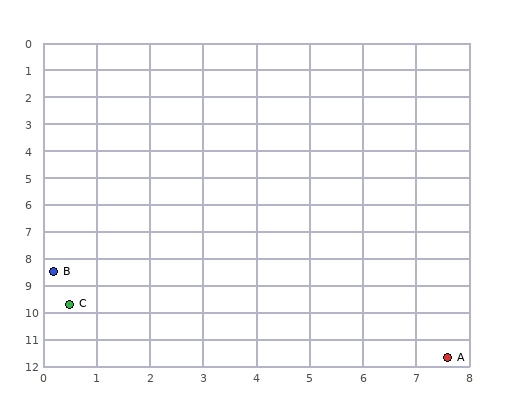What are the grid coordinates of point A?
Point A is at approximately (7.6, 11.7).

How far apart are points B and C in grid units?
Points B and C are about 1.2 grid units apart.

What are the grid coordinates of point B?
Point B is at approximately (0.2, 8.5).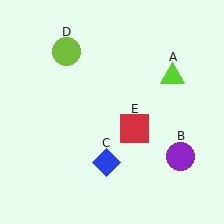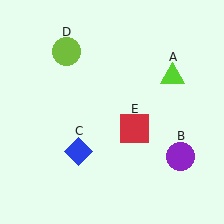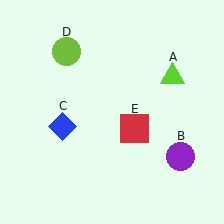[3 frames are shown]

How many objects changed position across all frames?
1 object changed position: blue diamond (object C).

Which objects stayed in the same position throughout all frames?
Lime triangle (object A) and purple circle (object B) and lime circle (object D) and red square (object E) remained stationary.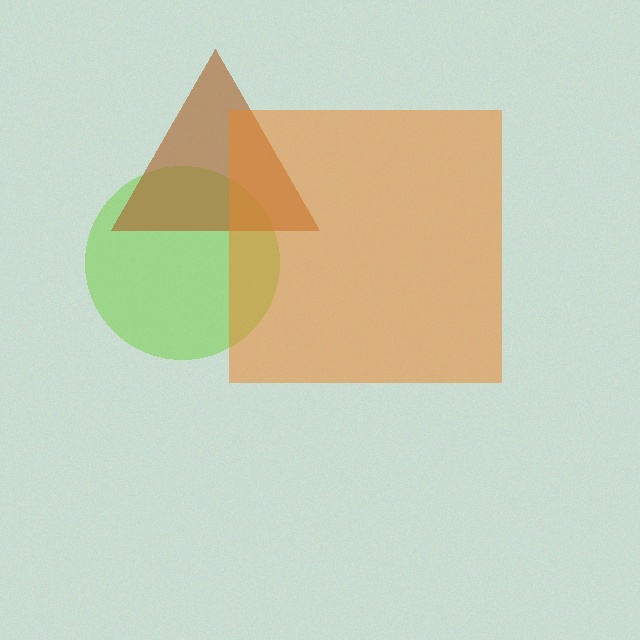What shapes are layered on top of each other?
The layered shapes are: a lime circle, a brown triangle, an orange square.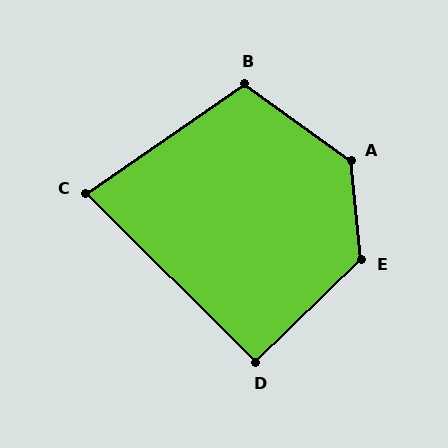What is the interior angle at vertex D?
Approximately 91 degrees (approximately right).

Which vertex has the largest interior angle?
A, at approximately 132 degrees.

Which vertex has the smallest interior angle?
C, at approximately 79 degrees.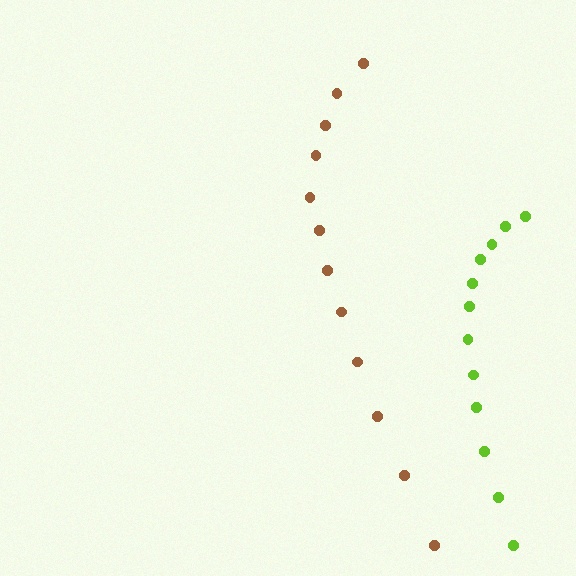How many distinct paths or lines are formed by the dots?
There are 2 distinct paths.